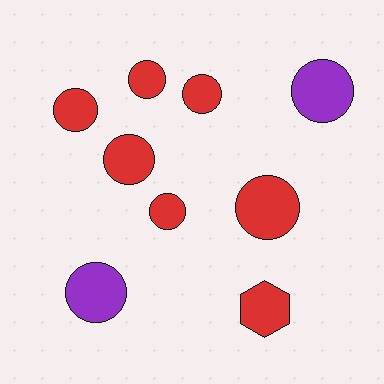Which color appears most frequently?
Red, with 7 objects.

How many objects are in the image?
There are 9 objects.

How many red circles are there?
There are 6 red circles.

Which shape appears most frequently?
Circle, with 8 objects.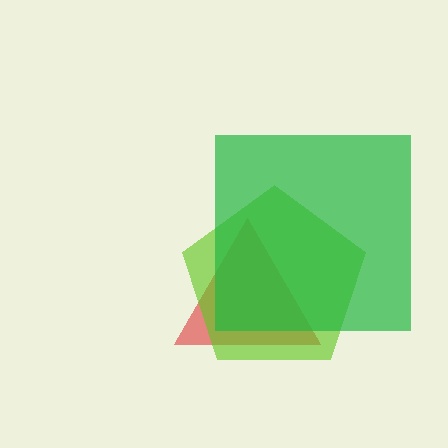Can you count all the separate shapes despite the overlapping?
Yes, there are 3 separate shapes.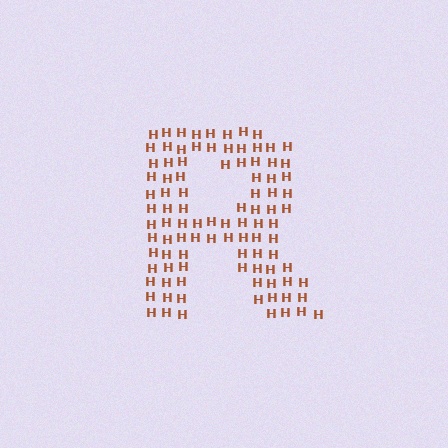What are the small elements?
The small elements are letter H's.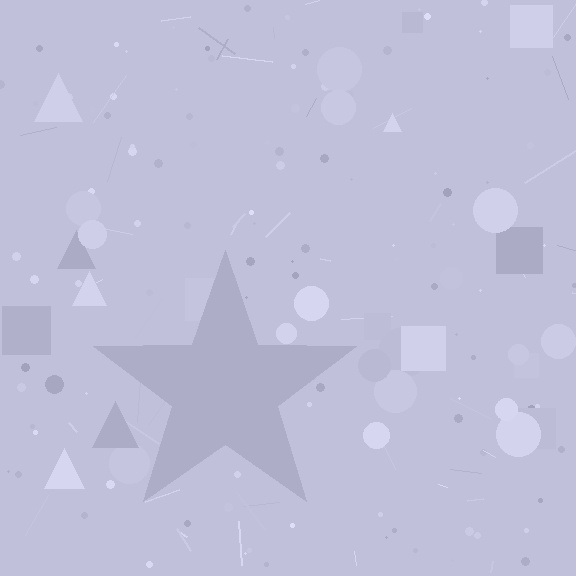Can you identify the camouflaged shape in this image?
The camouflaged shape is a star.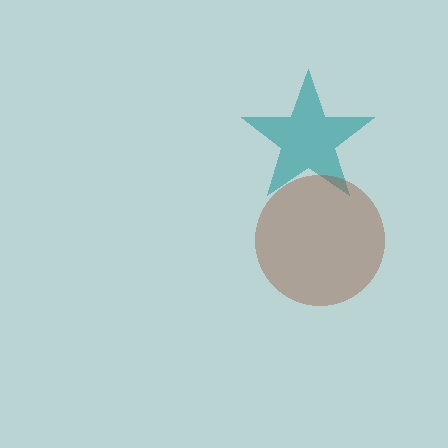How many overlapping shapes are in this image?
There are 2 overlapping shapes in the image.